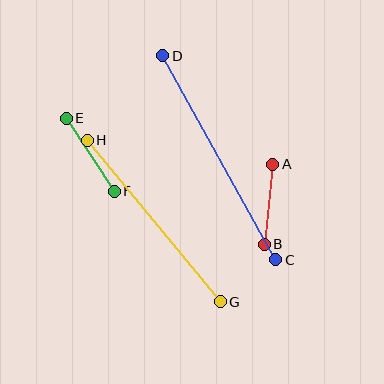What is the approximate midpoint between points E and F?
The midpoint is at approximately (90, 155) pixels.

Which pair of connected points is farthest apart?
Points C and D are farthest apart.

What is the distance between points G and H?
The distance is approximately 209 pixels.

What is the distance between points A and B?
The distance is approximately 81 pixels.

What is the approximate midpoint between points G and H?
The midpoint is at approximately (154, 221) pixels.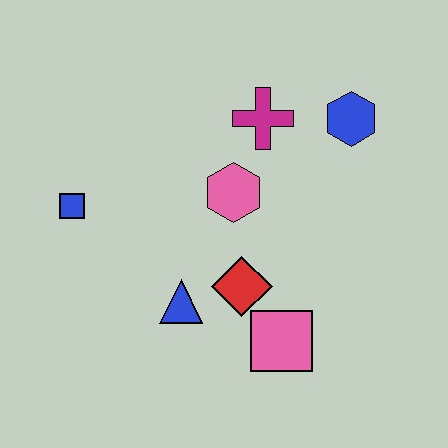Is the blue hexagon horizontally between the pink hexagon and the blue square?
No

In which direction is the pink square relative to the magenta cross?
The pink square is below the magenta cross.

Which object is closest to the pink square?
The red diamond is closest to the pink square.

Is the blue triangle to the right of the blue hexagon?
No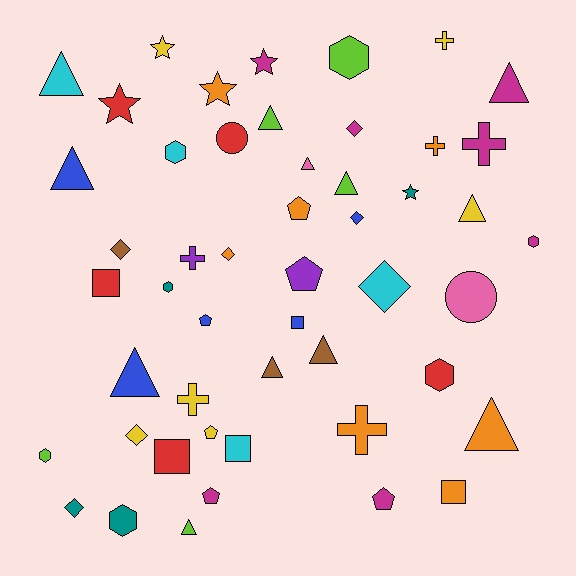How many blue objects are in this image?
There are 5 blue objects.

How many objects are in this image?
There are 50 objects.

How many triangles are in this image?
There are 12 triangles.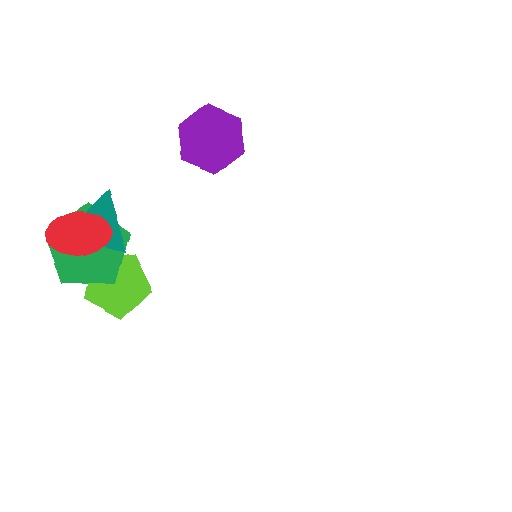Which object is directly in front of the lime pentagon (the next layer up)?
The green pentagon is directly in front of the lime pentagon.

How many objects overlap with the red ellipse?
2 objects overlap with the red ellipse.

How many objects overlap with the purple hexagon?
0 objects overlap with the purple hexagon.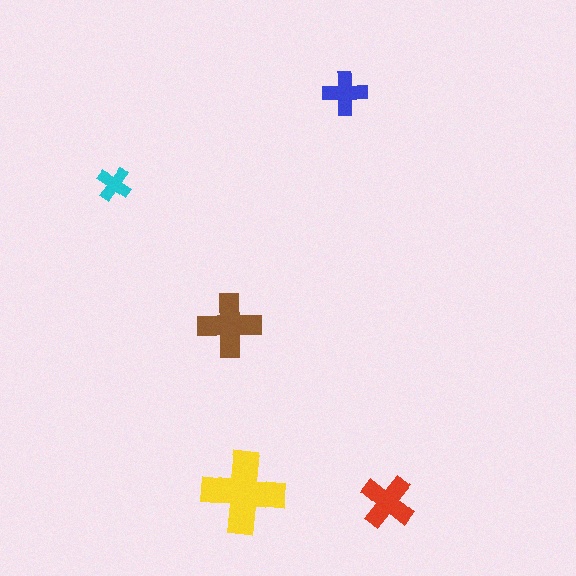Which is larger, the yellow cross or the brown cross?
The yellow one.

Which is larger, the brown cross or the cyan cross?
The brown one.